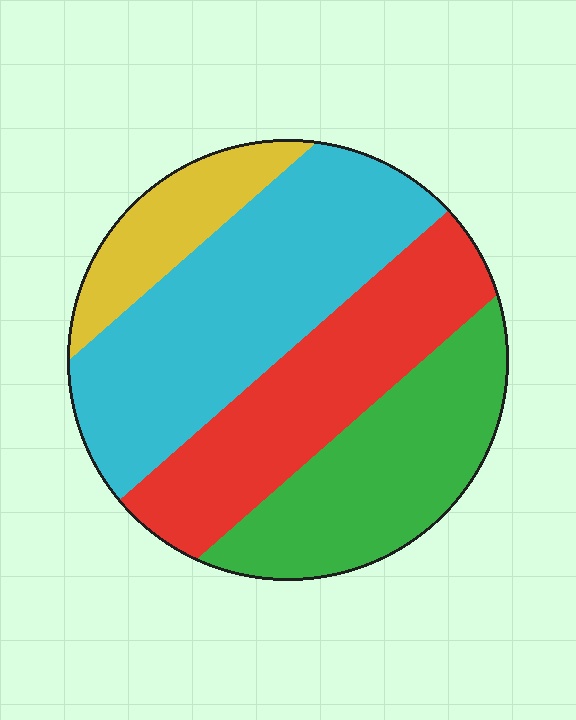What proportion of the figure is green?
Green covers 25% of the figure.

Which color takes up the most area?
Cyan, at roughly 35%.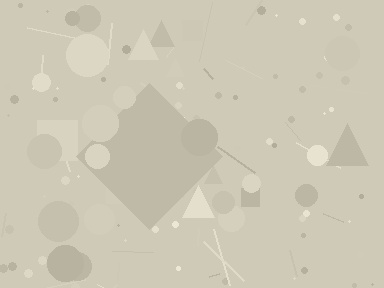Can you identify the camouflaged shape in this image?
The camouflaged shape is a diamond.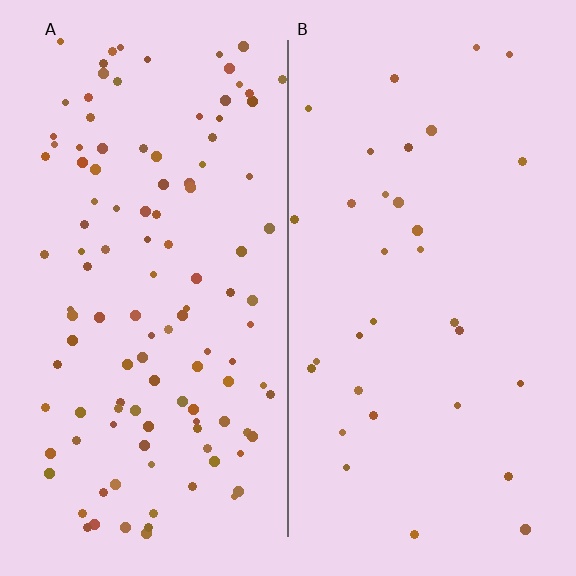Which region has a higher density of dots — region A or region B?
A (the left).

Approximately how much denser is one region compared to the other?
Approximately 3.6× — region A over region B.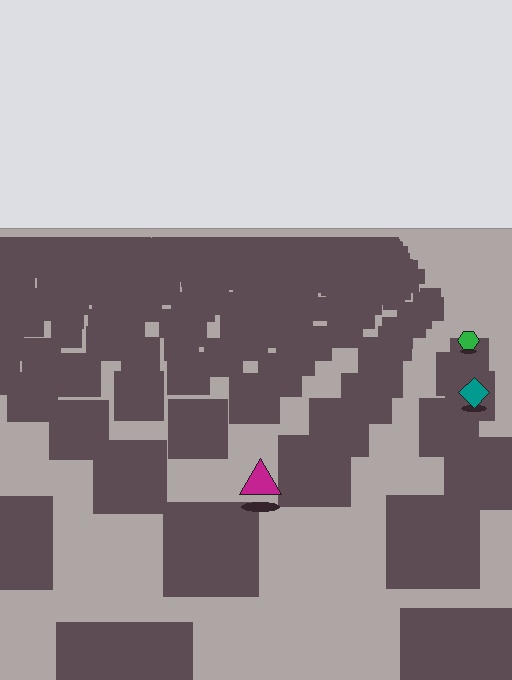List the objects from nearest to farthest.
From nearest to farthest: the magenta triangle, the teal diamond, the green hexagon.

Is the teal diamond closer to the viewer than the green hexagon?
Yes. The teal diamond is closer — you can tell from the texture gradient: the ground texture is coarser near it.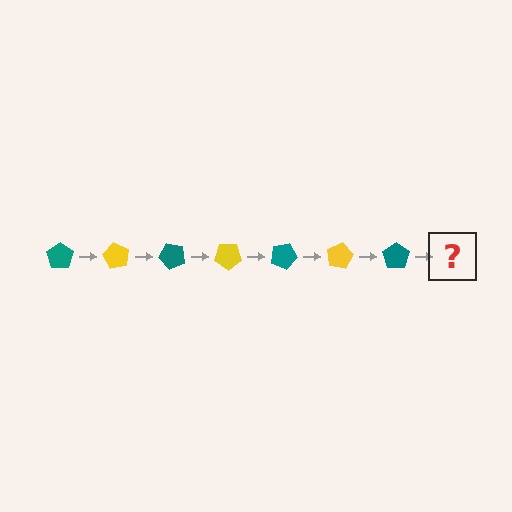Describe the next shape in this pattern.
It should be a yellow pentagon, rotated 420 degrees from the start.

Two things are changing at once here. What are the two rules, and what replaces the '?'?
The two rules are that it rotates 60 degrees each step and the color cycles through teal and yellow. The '?' should be a yellow pentagon, rotated 420 degrees from the start.